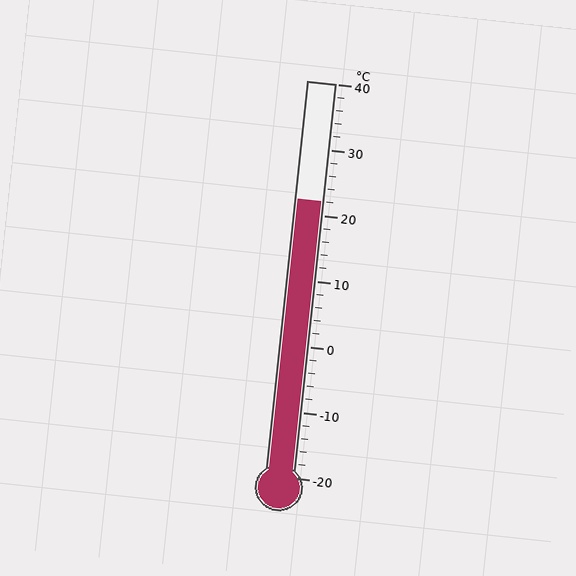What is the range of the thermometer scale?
The thermometer scale ranges from -20°C to 40°C.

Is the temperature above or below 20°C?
The temperature is above 20°C.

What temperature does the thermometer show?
The thermometer shows approximately 22°C.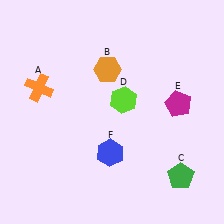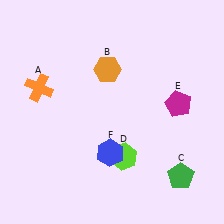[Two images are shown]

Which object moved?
The lime hexagon (D) moved down.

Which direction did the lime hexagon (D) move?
The lime hexagon (D) moved down.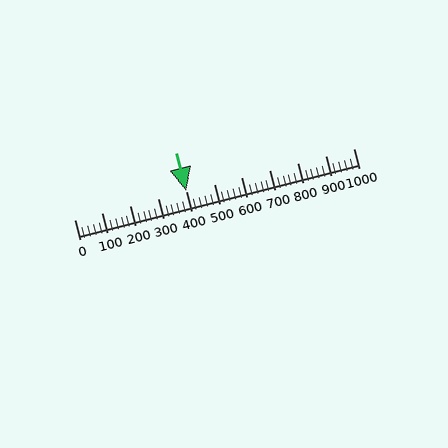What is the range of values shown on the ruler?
The ruler shows values from 0 to 1000.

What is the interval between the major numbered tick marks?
The major tick marks are spaced 100 units apart.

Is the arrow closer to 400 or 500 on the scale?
The arrow is closer to 400.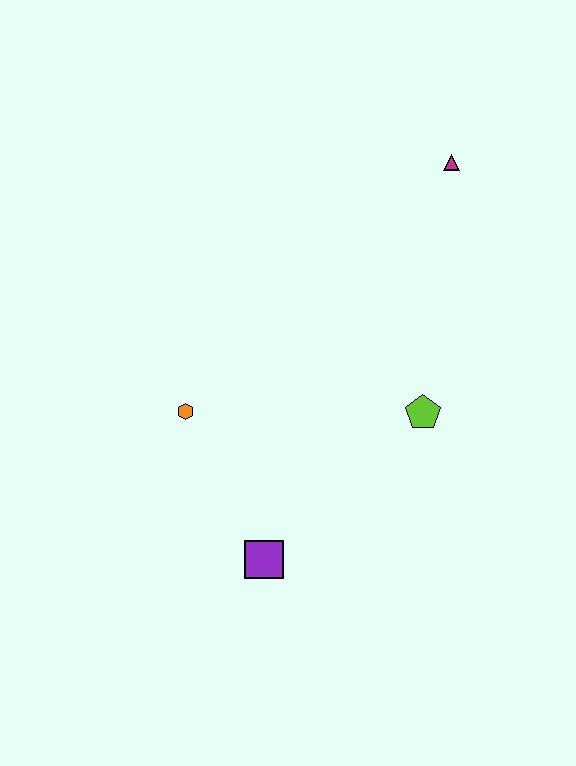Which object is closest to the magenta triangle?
The lime pentagon is closest to the magenta triangle.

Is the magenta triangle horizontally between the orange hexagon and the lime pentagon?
No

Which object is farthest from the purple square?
The magenta triangle is farthest from the purple square.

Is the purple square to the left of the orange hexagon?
No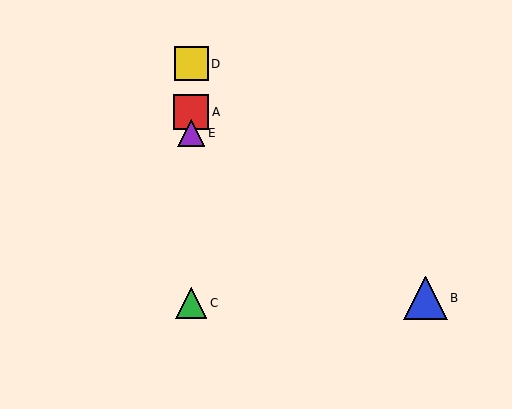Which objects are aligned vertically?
Objects A, C, D, E are aligned vertically.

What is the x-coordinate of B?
Object B is at x≈425.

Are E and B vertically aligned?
No, E is at x≈191 and B is at x≈425.